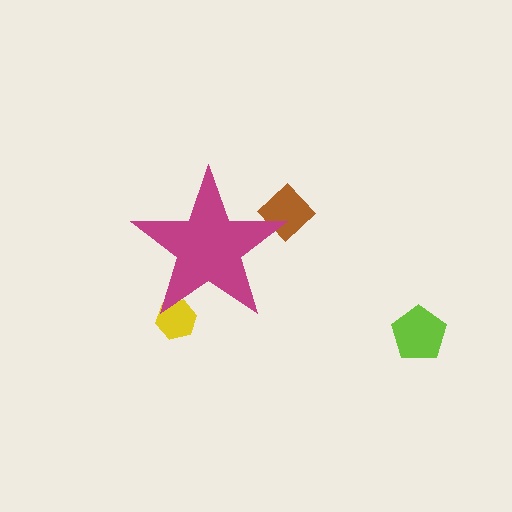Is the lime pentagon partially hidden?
No, the lime pentagon is fully visible.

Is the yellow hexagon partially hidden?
Yes, the yellow hexagon is partially hidden behind the magenta star.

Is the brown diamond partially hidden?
Yes, the brown diamond is partially hidden behind the magenta star.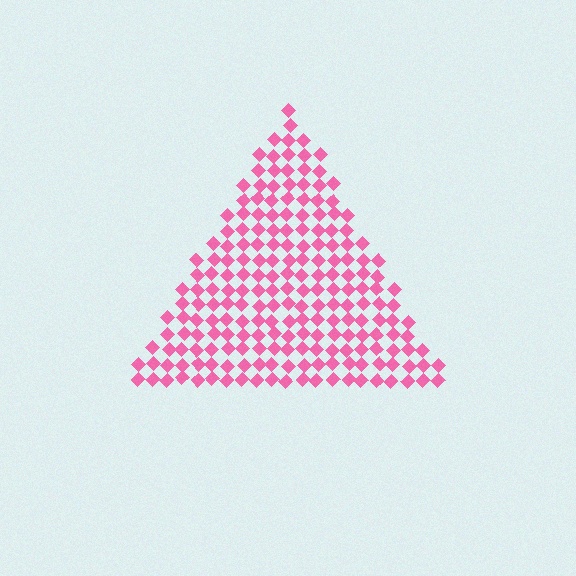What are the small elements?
The small elements are diamonds.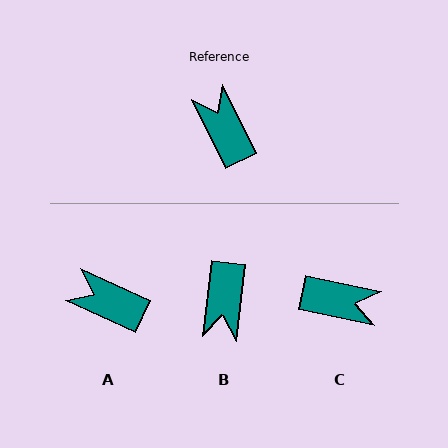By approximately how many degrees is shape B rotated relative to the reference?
Approximately 147 degrees counter-clockwise.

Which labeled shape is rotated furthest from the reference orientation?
B, about 147 degrees away.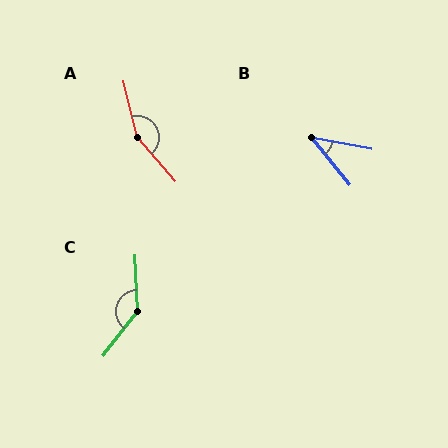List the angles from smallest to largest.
B (40°), C (139°), A (153°).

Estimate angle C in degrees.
Approximately 139 degrees.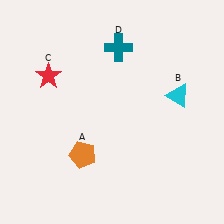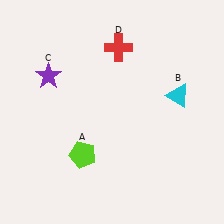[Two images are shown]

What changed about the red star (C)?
In Image 1, C is red. In Image 2, it changed to purple.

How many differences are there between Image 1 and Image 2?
There are 3 differences between the two images.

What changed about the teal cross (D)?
In Image 1, D is teal. In Image 2, it changed to red.